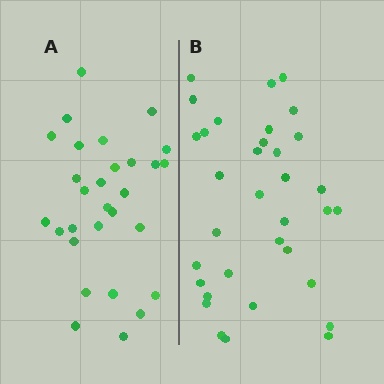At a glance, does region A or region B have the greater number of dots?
Region B (the right region) has more dots.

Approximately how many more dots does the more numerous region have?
Region B has about 5 more dots than region A.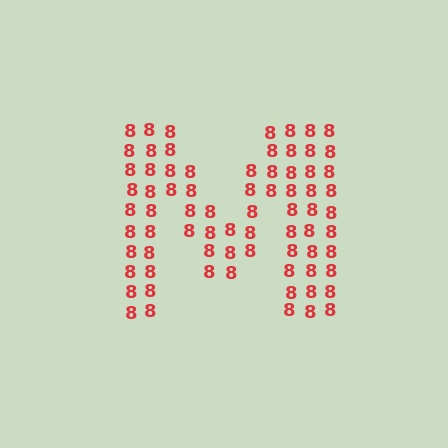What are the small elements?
The small elements are digit 8's.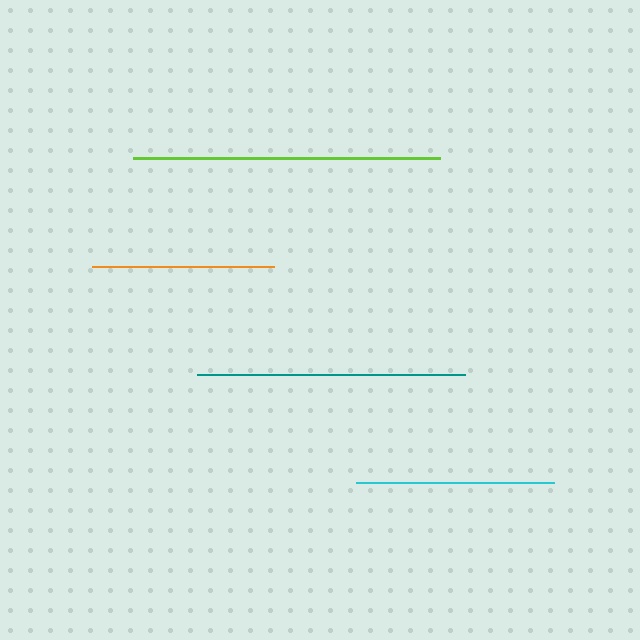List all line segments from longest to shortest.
From longest to shortest: lime, teal, cyan, orange.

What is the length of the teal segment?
The teal segment is approximately 268 pixels long.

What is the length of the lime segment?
The lime segment is approximately 307 pixels long.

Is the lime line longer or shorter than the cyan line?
The lime line is longer than the cyan line.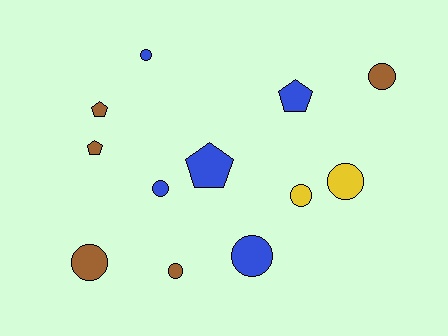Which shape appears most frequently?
Circle, with 8 objects.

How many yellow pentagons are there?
There are no yellow pentagons.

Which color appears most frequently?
Blue, with 5 objects.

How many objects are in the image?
There are 12 objects.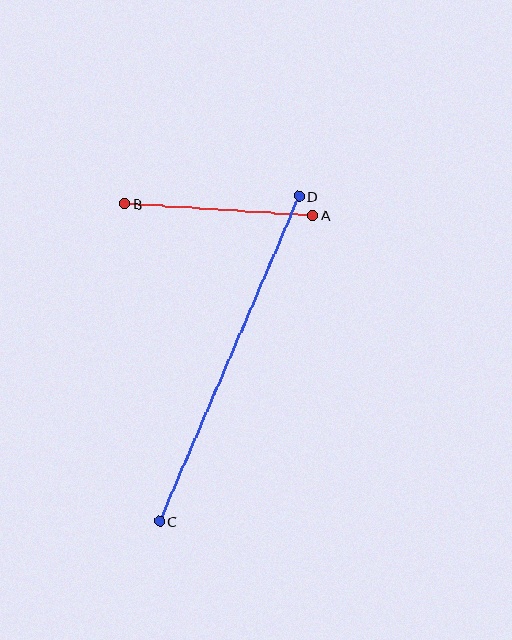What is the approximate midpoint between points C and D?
The midpoint is at approximately (229, 359) pixels.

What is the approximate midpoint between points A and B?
The midpoint is at approximately (219, 209) pixels.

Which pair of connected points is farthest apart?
Points C and D are farthest apart.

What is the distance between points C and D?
The distance is approximately 354 pixels.